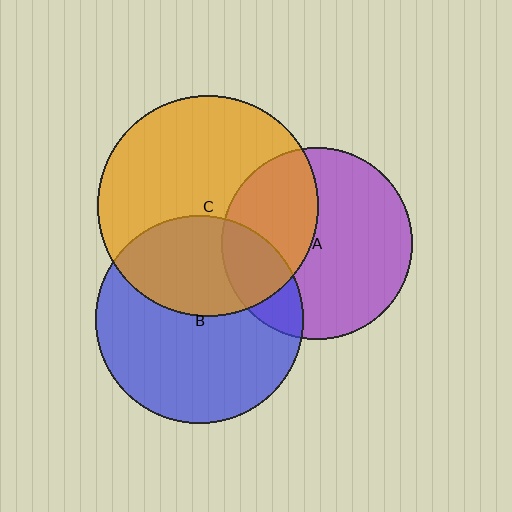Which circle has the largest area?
Circle C (orange).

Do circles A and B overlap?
Yes.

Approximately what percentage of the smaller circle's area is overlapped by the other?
Approximately 20%.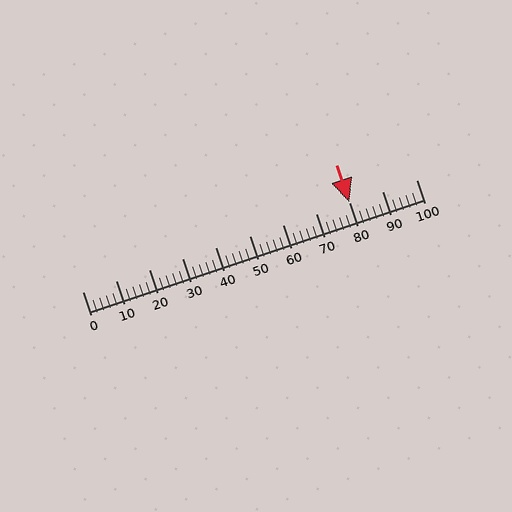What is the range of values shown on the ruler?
The ruler shows values from 0 to 100.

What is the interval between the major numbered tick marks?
The major tick marks are spaced 10 units apart.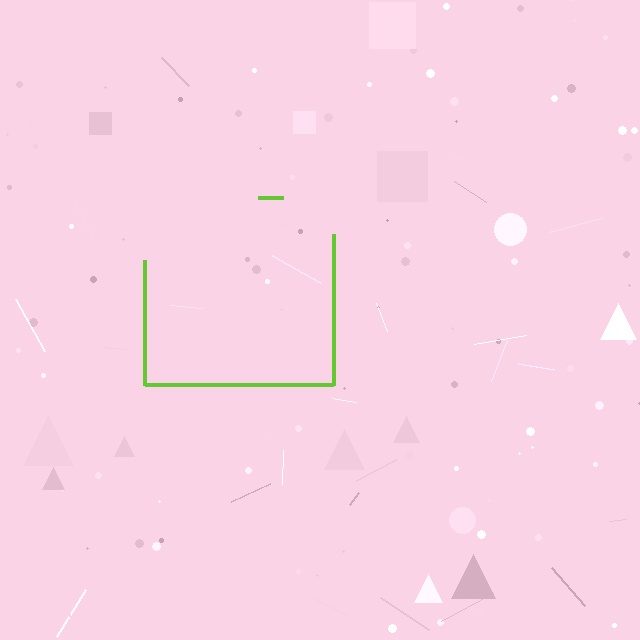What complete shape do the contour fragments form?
The contour fragments form a square.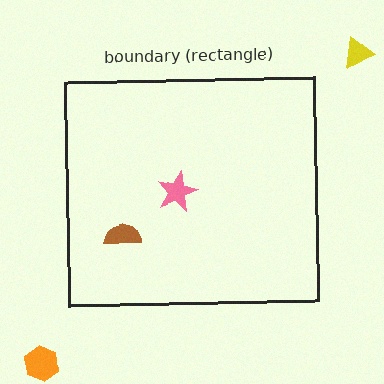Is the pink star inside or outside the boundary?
Inside.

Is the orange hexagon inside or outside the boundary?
Outside.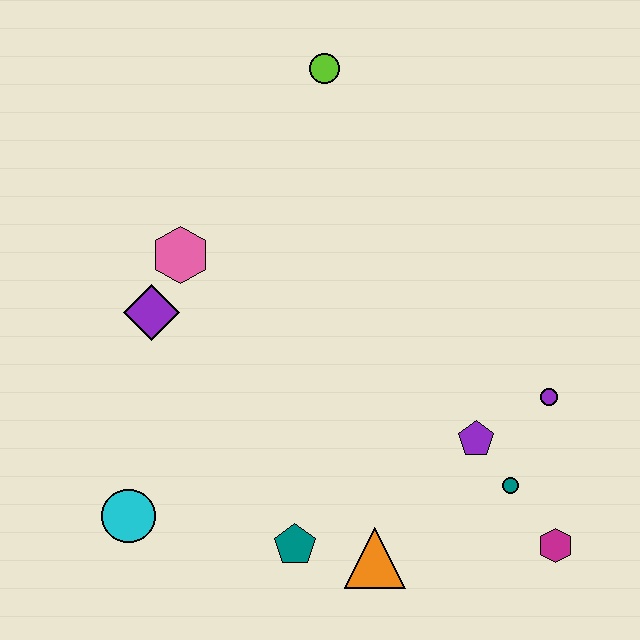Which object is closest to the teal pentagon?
The orange triangle is closest to the teal pentagon.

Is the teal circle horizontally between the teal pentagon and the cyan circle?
No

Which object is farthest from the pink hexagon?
The magenta hexagon is farthest from the pink hexagon.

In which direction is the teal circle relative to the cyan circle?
The teal circle is to the right of the cyan circle.